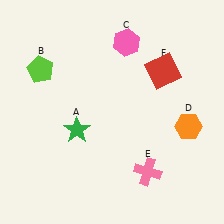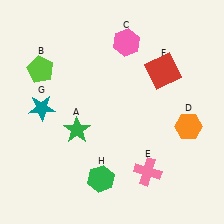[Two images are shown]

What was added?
A teal star (G), a green hexagon (H) were added in Image 2.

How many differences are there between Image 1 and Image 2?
There are 2 differences between the two images.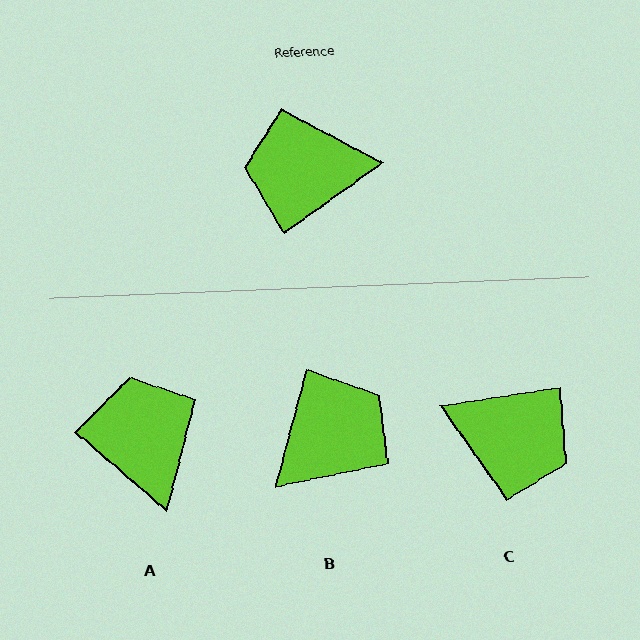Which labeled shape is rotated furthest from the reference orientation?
C, about 153 degrees away.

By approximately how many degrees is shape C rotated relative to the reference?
Approximately 153 degrees counter-clockwise.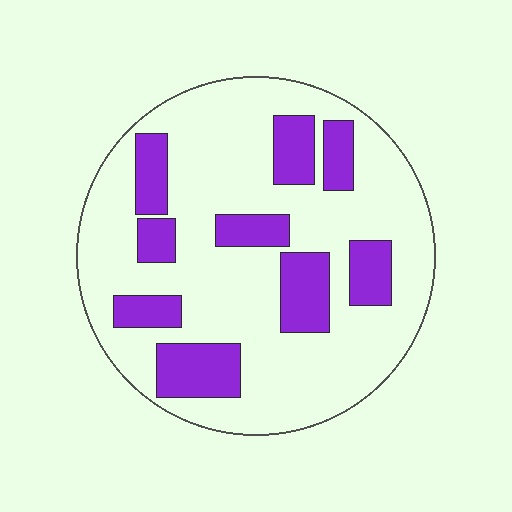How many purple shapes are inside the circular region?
9.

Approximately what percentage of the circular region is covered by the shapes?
Approximately 25%.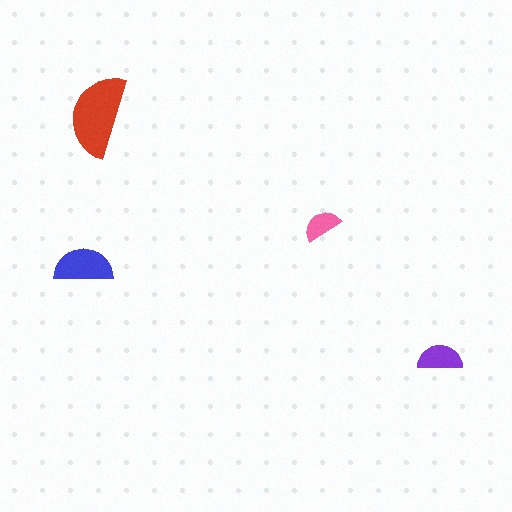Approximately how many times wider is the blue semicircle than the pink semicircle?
About 1.5 times wider.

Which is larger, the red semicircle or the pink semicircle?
The red one.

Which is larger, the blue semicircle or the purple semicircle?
The blue one.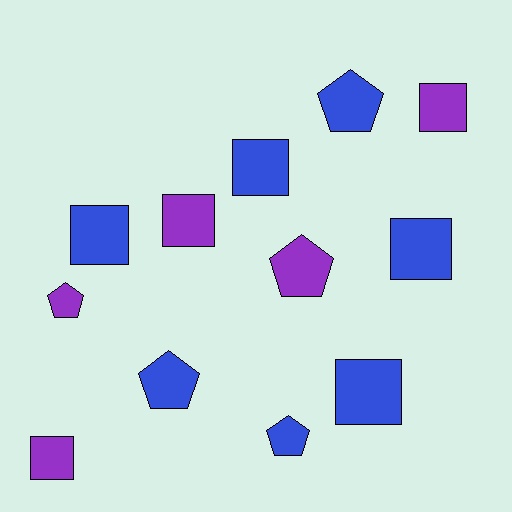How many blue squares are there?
There are 4 blue squares.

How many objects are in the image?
There are 12 objects.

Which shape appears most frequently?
Square, with 7 objects.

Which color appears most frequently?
Blue, with 7 objects.